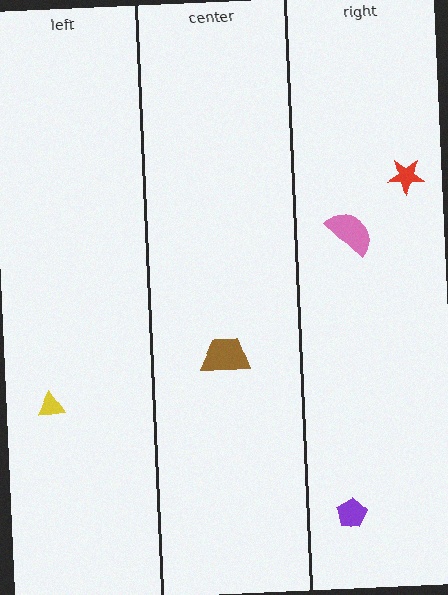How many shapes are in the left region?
1.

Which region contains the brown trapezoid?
The center region.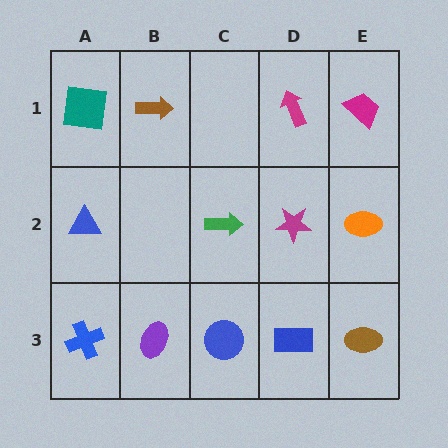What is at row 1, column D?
A magenta arrow.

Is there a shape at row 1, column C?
No, that cell is empty.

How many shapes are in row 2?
4 shapes.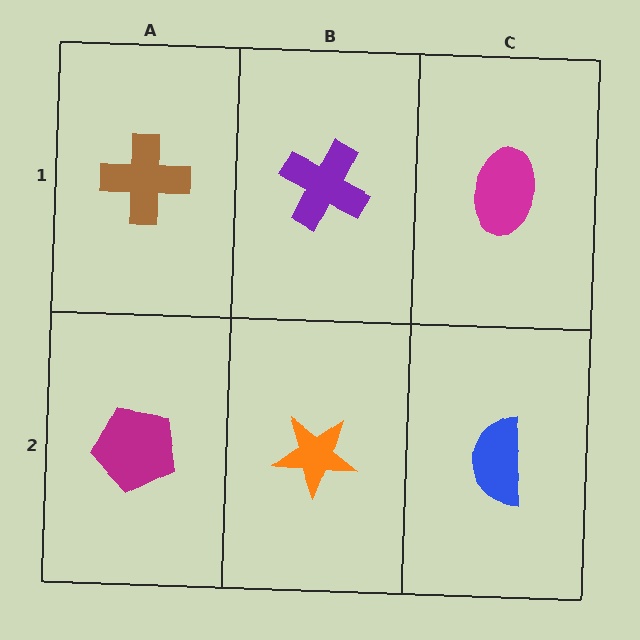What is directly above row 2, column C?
A magenta ellipse.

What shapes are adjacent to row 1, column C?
A blue semicircle (row 2, column C), a purple cross (row 1, column B).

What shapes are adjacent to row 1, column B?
An orange star (row 2, column B), a brown cross (row 1, column A), a magenta ellipse (row 1, column C).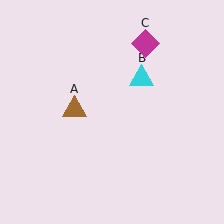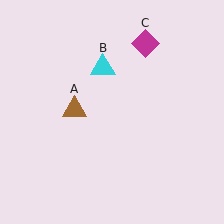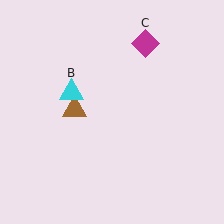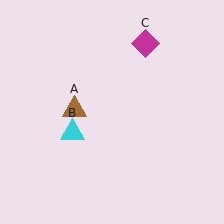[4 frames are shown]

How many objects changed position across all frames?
1 object changed position: cyan triangle (object B).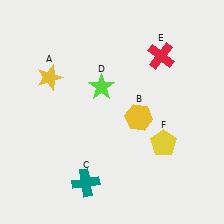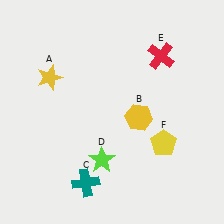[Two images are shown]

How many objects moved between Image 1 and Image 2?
1 object moved between the two images.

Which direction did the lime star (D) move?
The lime star (D) moved down.